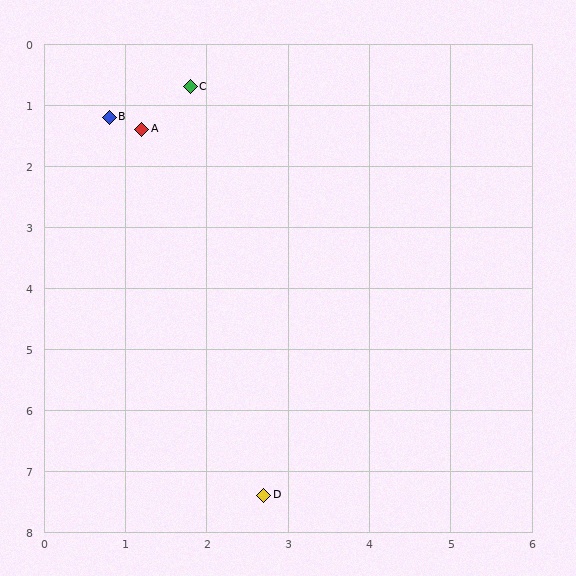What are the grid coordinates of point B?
Point B is at approximately (0.8, 1.2).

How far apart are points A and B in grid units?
Points A and B are about 0.4 grid units apart.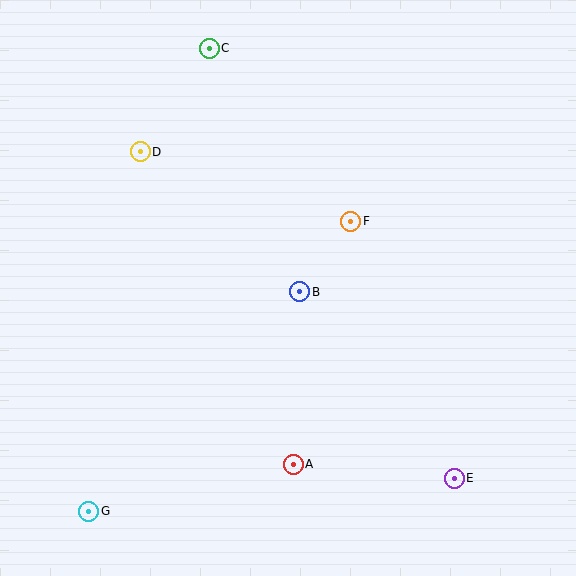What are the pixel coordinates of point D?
Point D is at (140, 152).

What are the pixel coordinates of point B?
Point B is at (300, 292).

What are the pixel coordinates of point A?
Point A is at (293, 464).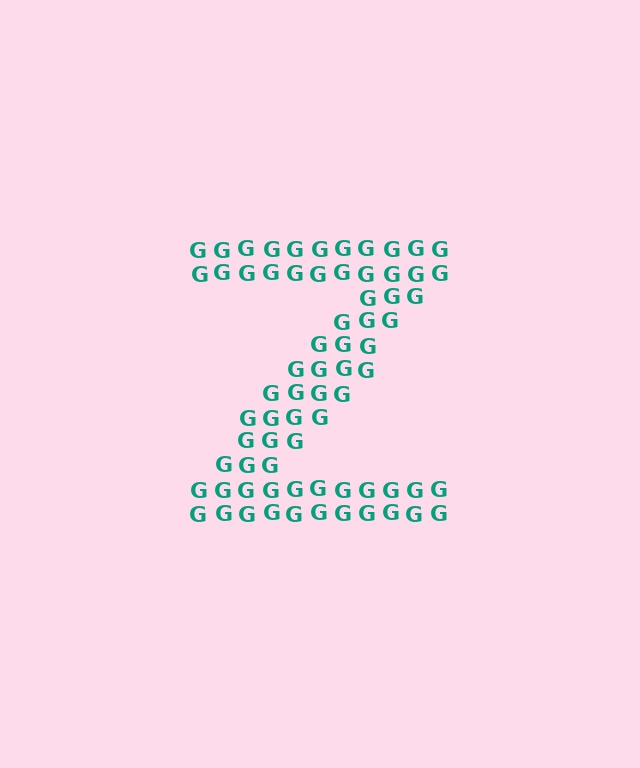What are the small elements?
The small elements are letter G's.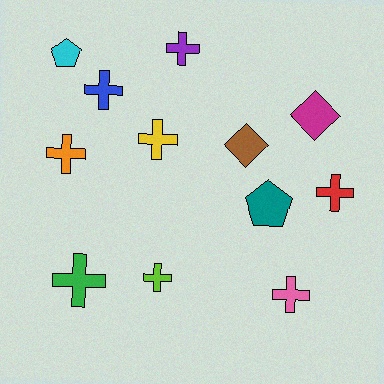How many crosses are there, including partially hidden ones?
There are 8 crosses.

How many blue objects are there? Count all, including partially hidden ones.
There is 1 blue object.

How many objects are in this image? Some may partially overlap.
There are 12 objects.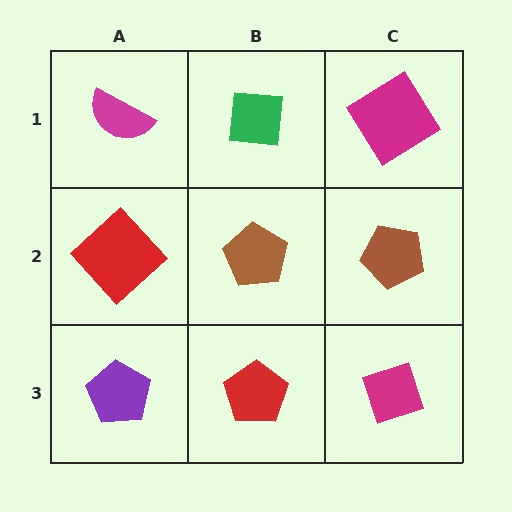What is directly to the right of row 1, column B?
A magenta diamond.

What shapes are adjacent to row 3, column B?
A brown pentagon (row 2, column B), a purple pentagon (row 3, column A), a magenta diamond (row 3, column C).